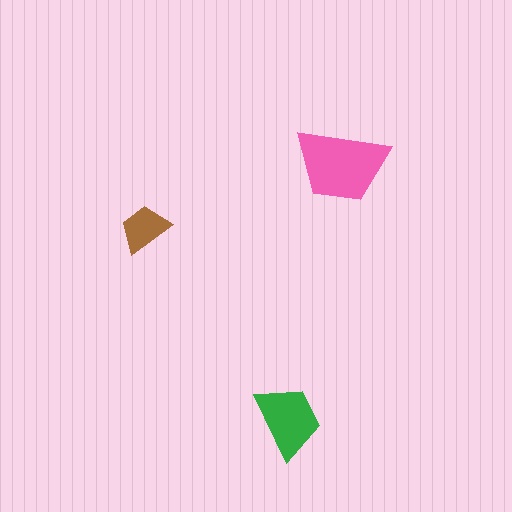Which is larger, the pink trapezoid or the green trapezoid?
The pink one.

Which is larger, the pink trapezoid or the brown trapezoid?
The pink one.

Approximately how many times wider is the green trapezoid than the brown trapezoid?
About 1.5 times wider.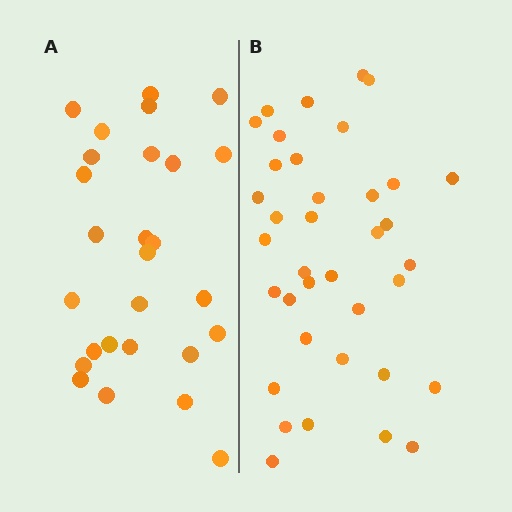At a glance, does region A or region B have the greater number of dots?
Region B (the right region) has more dots.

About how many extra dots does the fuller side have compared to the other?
Region B has roughly 10 or so more dots than region A.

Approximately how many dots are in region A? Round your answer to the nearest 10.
About 30 dots. (The exact count is 27, which rounds to 30.)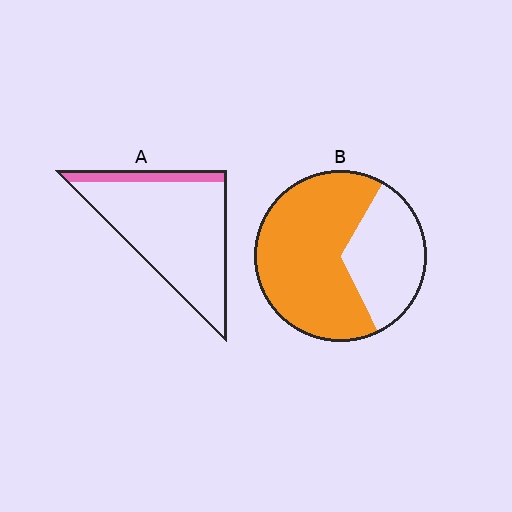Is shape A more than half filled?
No.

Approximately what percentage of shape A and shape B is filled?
A is approximately 15% and B is approximately 65%.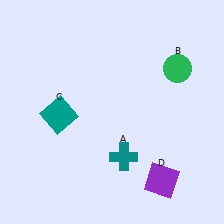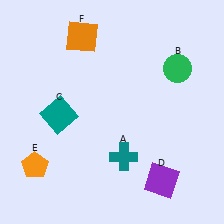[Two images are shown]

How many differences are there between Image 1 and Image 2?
There are 2 differences between the two images.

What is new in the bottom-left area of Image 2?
An orange pentagon (E) was added in the bottom-left area of Image 2.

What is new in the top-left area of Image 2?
An orange square (F) was added in the top-left area of Image 2.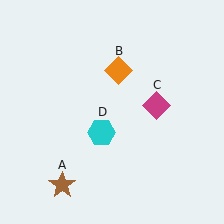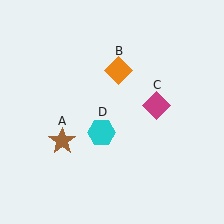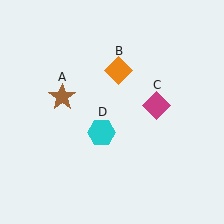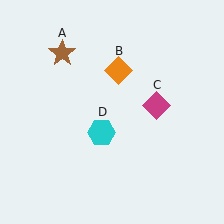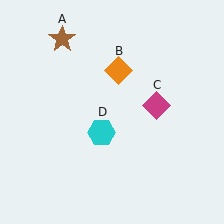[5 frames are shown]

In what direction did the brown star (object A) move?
The brown star (object A) moved up.